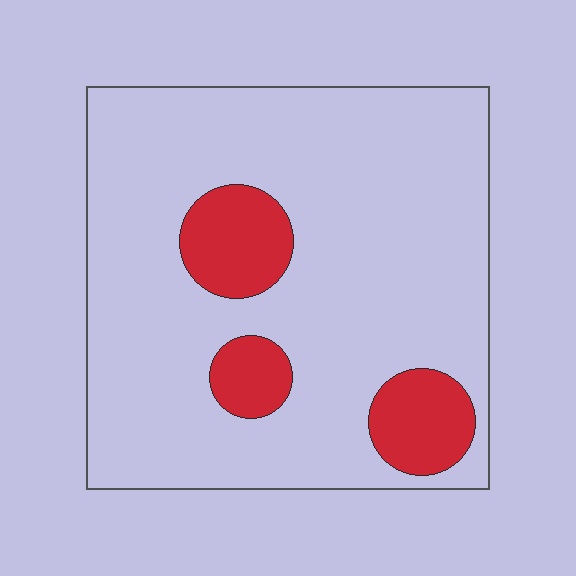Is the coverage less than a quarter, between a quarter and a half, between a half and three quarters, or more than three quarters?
Less than a quarter.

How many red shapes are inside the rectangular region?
3.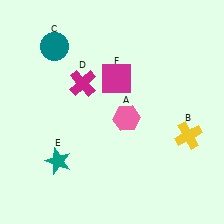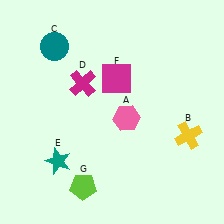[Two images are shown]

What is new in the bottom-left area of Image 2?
A lime pentagon (G) was added in the bottom-left area of Image 2.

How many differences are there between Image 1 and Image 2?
There is 1 difference between the two images.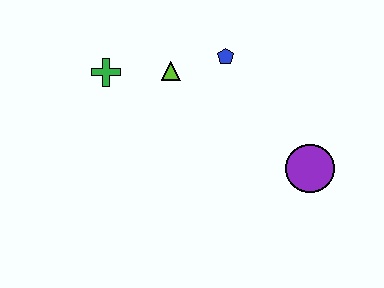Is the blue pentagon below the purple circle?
No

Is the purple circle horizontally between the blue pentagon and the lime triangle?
No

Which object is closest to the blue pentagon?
The lime triangle is closest to the blue pentagon.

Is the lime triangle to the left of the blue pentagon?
Yes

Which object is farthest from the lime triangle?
The purple circle is farthest from the lime triangle.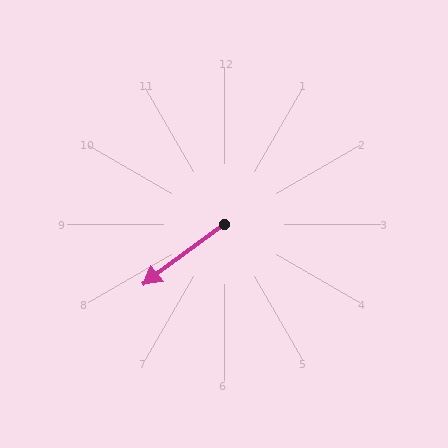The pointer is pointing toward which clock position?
Roughly 8 o'clock.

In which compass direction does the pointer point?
Southwest.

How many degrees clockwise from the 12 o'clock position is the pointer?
Approximately 233 degrees.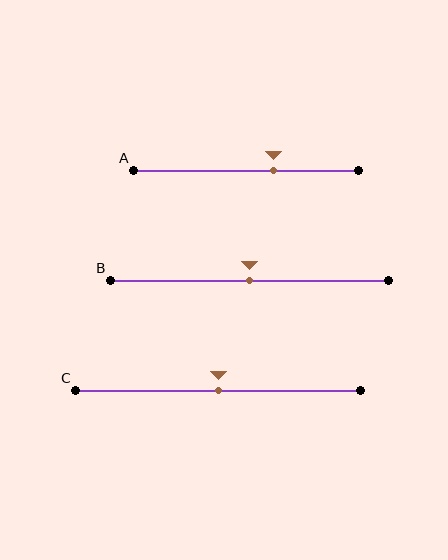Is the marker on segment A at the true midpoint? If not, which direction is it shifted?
No, the marker on segment A is shifted to the right by about 12% of the segment length.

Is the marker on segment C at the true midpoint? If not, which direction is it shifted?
Yes, the marker on segment C is at the true midpoint.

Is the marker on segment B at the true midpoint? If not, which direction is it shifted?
Yes, the marker on segment B is at the true midpoint.